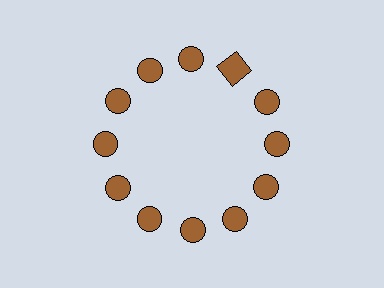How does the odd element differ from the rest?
It has a different shape: square instead of circle.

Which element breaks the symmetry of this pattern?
The brown square at roughly the 1 o'clock position breaks the symmetry. All other shapes are brown circles.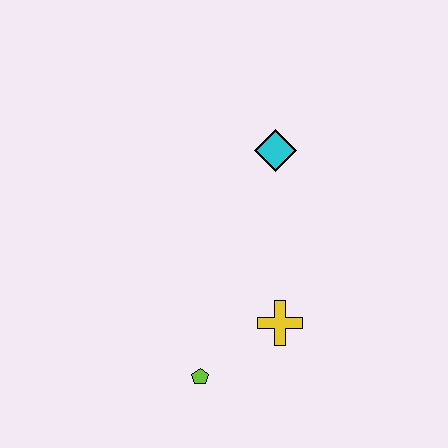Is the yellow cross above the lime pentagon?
Yes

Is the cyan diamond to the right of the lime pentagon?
Yes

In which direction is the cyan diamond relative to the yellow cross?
The cyan diamond is above the yellow cross.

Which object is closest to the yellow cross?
The lime pentagon is closest to the yellow cross.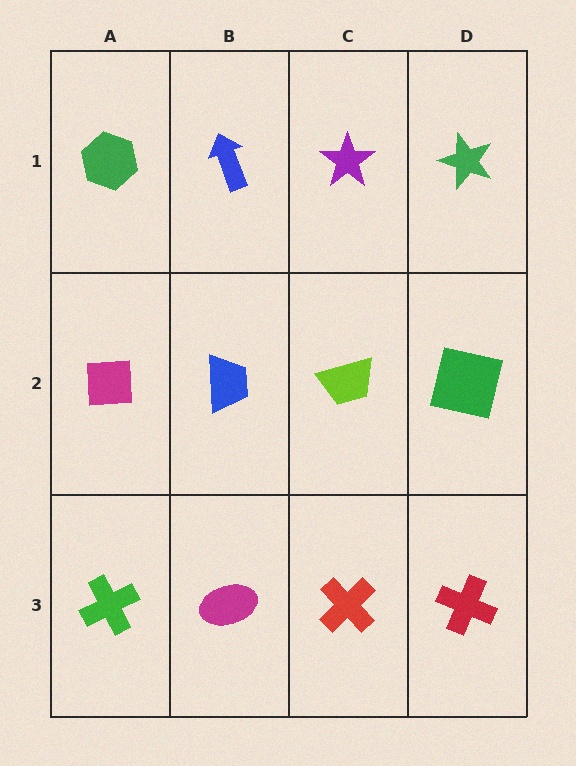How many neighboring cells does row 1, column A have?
2.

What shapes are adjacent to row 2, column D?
A green star (row 1, column D), a red cross (row 3, column D), a lime trapezoid (row 2, column C).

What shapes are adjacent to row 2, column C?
A purple star (row 1, column C), a red cross (row 3, column C), a blue trapezoid (row 2, column B), a green square (row 2, column D).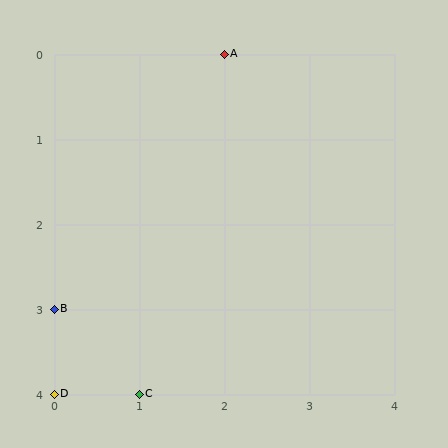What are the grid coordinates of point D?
Point D is at grid coordinates (0, 4).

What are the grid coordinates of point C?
Point C is at grid coordinates (1, 4).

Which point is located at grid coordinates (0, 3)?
Point B is at (0, 3).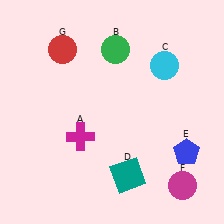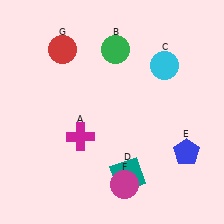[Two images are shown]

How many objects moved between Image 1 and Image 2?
1 object moved between the two images.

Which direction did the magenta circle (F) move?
The magenta circle (F) moved left.